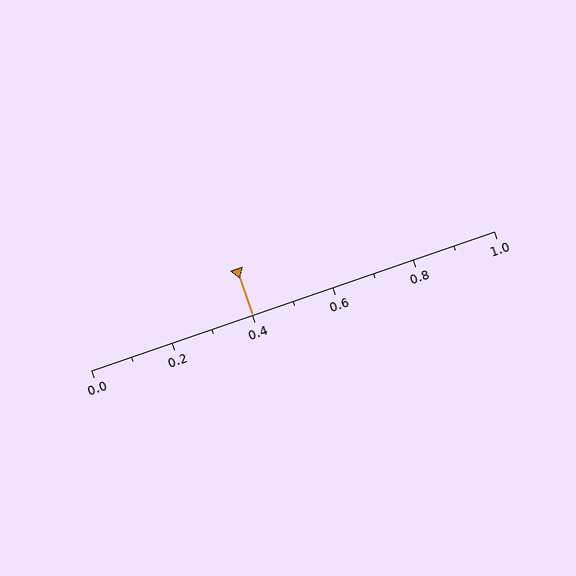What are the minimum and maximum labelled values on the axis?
The axis runs from 0.0 to 1.0.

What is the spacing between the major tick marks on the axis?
The major ticks are spaced 0.2 apart.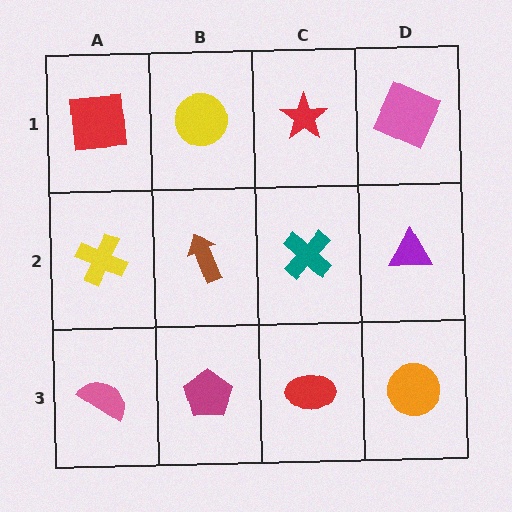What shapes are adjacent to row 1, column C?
A teal cross (row 2, column C), a yellow circle (row 1, column B), a pink square (row 1, column D).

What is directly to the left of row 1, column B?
A red square.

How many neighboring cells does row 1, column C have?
3.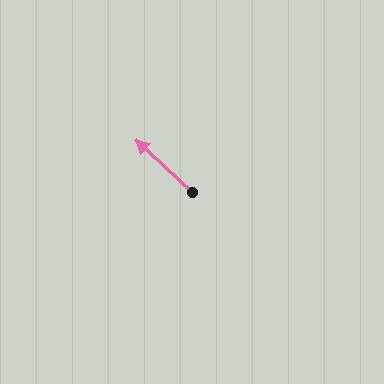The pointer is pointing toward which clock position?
Roughly 10 o'clock.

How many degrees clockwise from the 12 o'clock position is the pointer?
Approximately 312 degrees.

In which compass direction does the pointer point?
Northwest.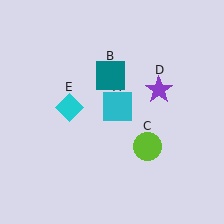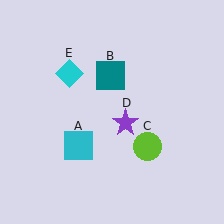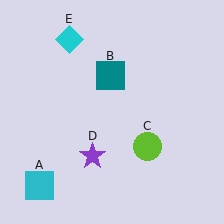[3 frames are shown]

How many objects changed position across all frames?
3 objects changed position: cyan square (object A), purple star (object D), cyan diamond (object E).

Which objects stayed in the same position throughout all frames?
Teal square (object B) and lime circle (object C) remained stationary.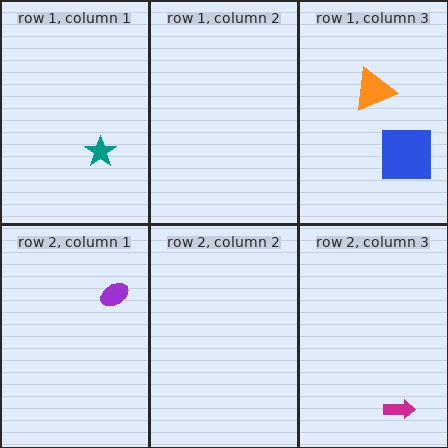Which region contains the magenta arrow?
The row 2, column 3 region.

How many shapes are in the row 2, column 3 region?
1.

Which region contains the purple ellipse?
The row 2, column 1 region.